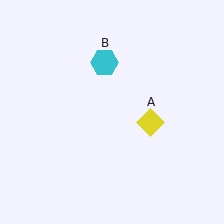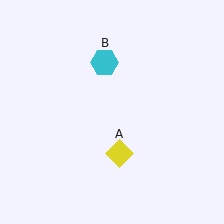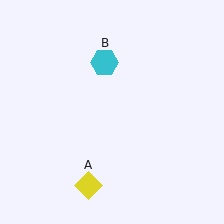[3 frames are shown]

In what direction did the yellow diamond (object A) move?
The yellow diamond (object A) moved down and to the left.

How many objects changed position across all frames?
1 object changed position: yellow diamond (object A).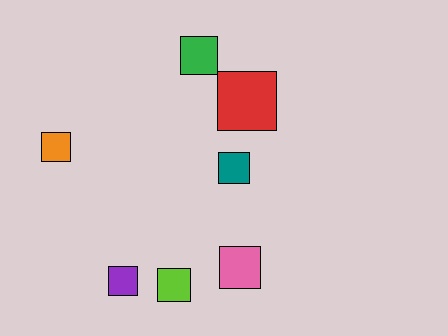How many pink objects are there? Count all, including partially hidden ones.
There is 1 pink object.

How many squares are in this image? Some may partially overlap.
There are 7 squares.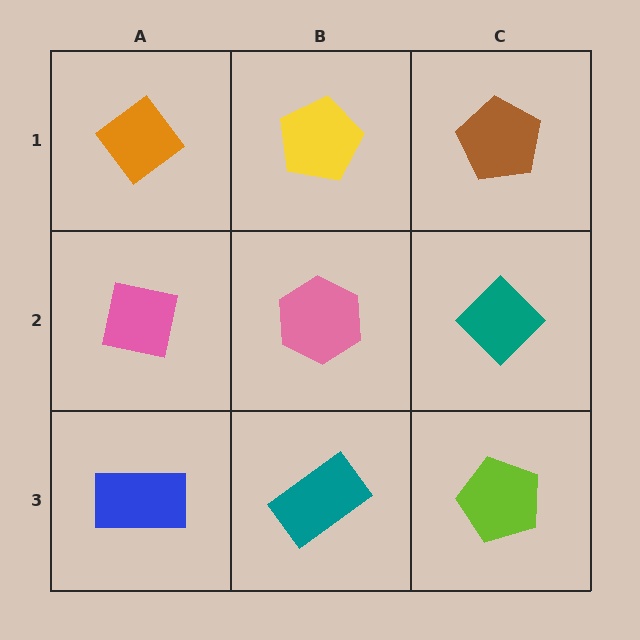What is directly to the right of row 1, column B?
A brown pentagon.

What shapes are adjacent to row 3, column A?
A pink square (row 2, column A), a teal rectangle (row 3, column B).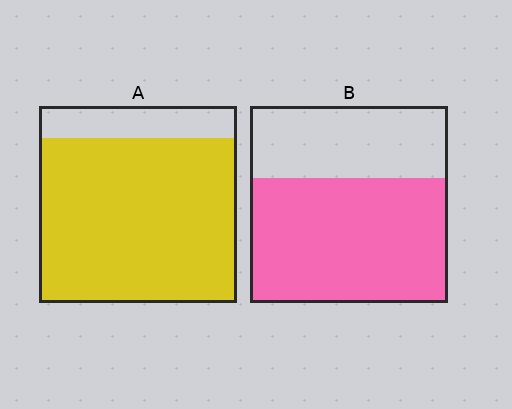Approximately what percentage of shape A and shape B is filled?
A is approximately 85% and B is approximately 65%.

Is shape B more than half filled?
Yes.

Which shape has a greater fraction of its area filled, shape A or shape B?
Shape A.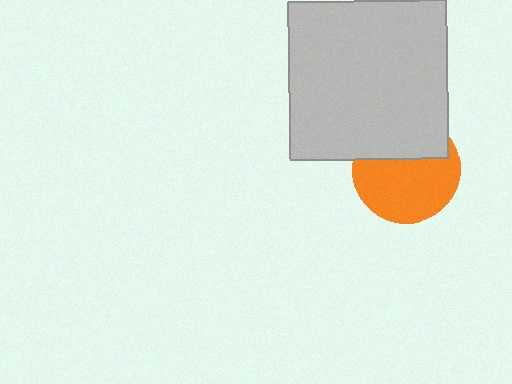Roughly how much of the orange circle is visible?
About half of it is visible (roughly 63%).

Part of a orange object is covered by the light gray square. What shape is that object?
It is a circle.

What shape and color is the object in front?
The object in front is a light gray square.